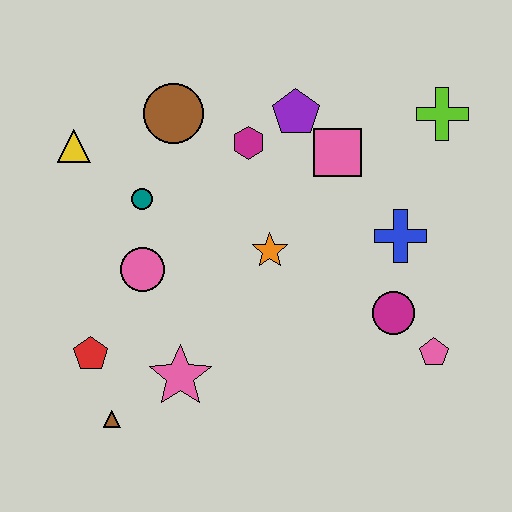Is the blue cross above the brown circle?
No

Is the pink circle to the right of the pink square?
No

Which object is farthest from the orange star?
The brown triangle is farthest from the orange star.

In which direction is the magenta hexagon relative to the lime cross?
The magenta hexagon is to the left of the lime cross.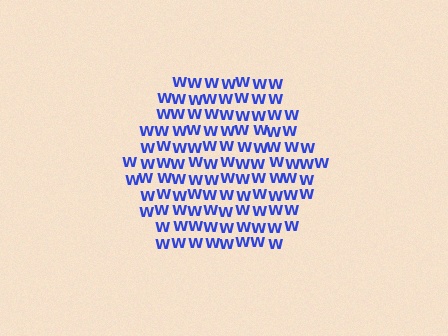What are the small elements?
The small elements are letter W's.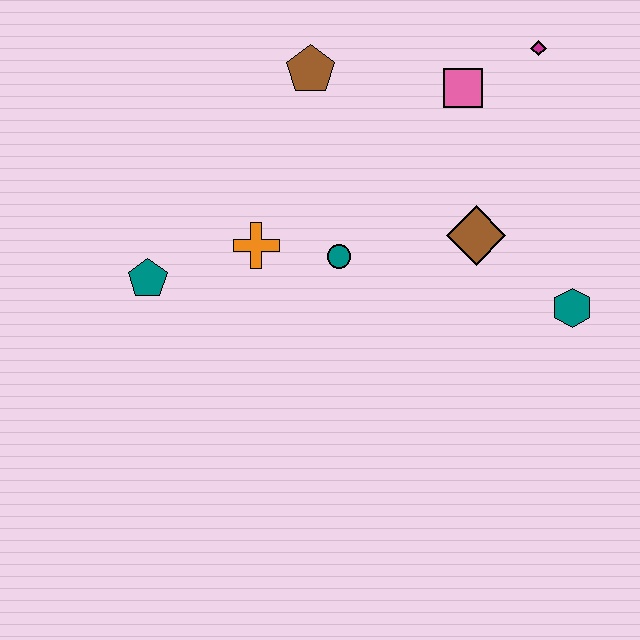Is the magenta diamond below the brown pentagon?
No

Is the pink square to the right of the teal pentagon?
Yes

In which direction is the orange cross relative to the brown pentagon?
The orange cross is below the brown pentagon.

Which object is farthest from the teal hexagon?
The teal pentagon is farthest from the teal hexagon.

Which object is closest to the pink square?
The magenta diamond is closest to the pink square.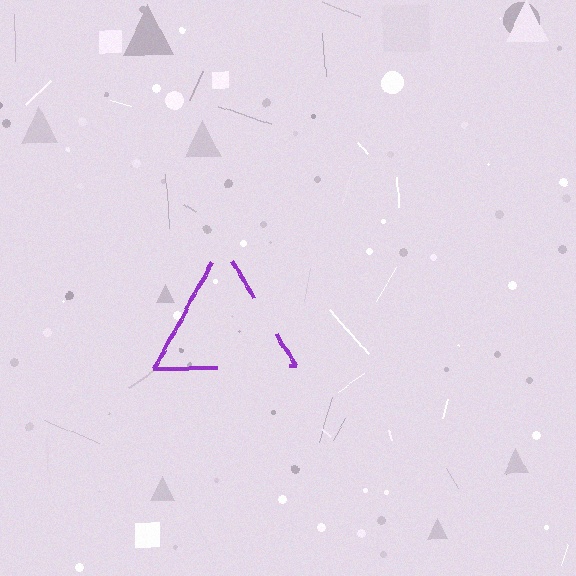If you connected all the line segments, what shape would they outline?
They would outline a triangle.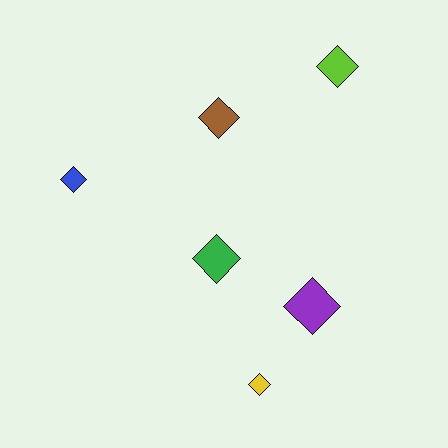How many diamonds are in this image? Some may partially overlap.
There are 6 diamonds.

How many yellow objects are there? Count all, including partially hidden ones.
There is 1 yellow object.